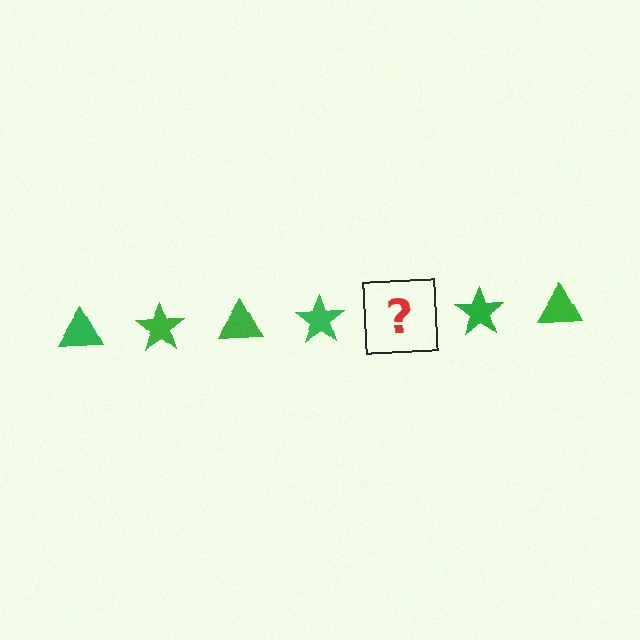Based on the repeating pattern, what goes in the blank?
The blank should be a green triangle.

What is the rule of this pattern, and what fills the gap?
The rule is that the pattern cycles through triangle, star shapes in green. The gap should be filled with a green triangle.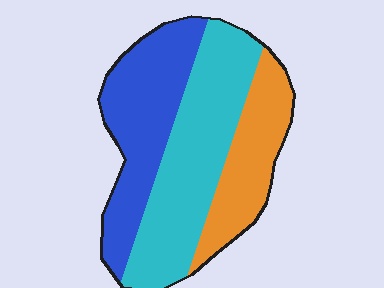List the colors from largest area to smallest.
From largest to smallest: cyan, blue, orange.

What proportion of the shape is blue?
Blue takes up about one third (1/3) of the shape.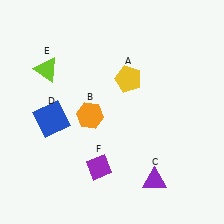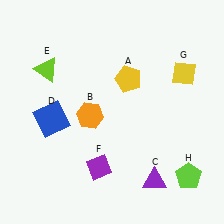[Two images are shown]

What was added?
A yellow diamond (G), a lime pentagon (H) were added in Image 2.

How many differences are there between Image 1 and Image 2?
There are 2 differences between the two images.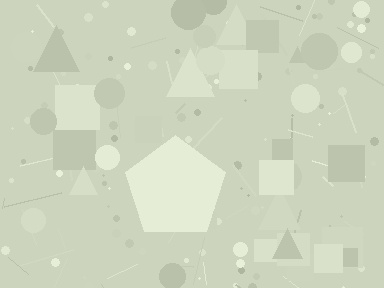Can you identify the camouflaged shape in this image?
The camouflaged shape is a pentagon.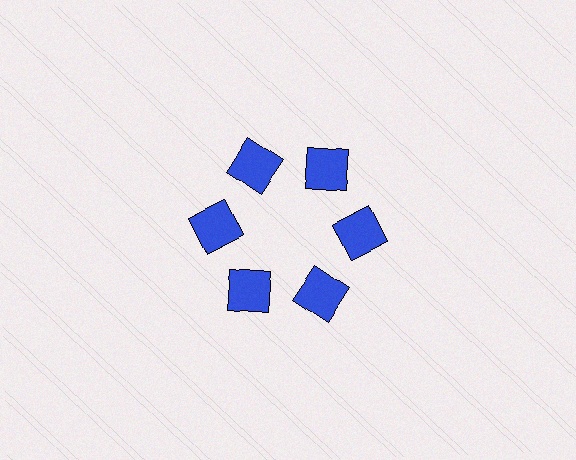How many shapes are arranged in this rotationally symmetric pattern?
There are 6 shapes, arranged in 6 groups of 1.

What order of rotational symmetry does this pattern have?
This pattern has 6-fold rotational symmetry.